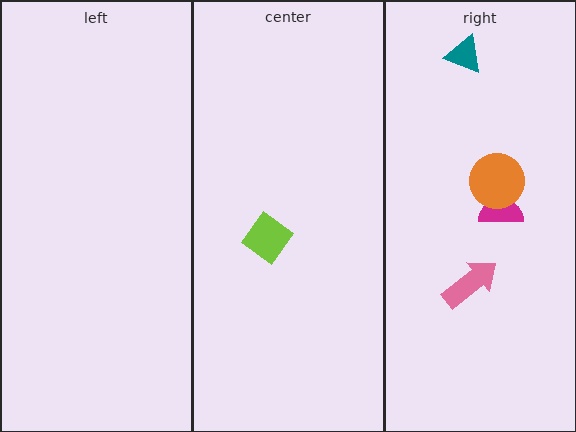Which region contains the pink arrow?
The right region.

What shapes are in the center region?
The lime diamond.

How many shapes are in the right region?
4.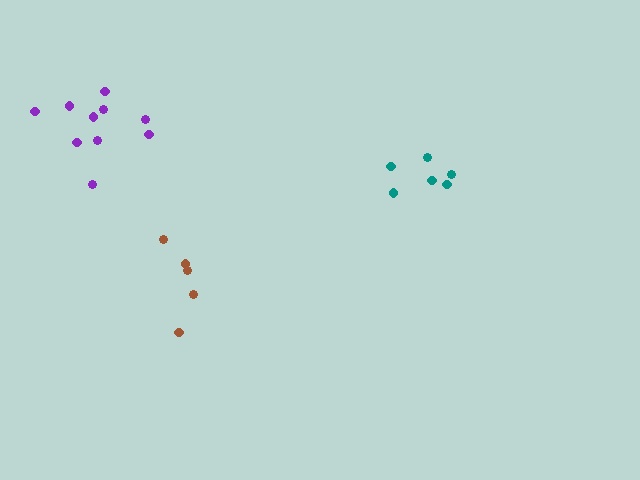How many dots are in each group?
Group 1: 5 dots, Group 2: 10 dots, Group 3: 6 dots (21 total).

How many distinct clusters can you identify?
There are 3 distinct clusters.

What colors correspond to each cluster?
The clusters are colored: brown, purple, teal.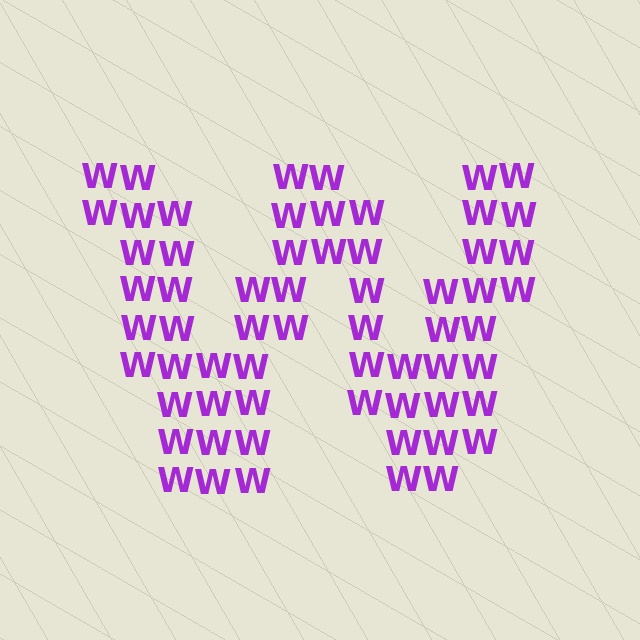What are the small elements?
The small elements are letter W's.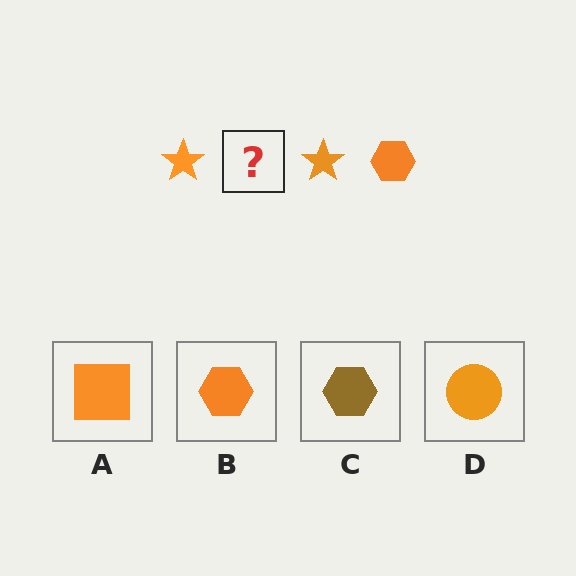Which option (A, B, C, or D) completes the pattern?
B.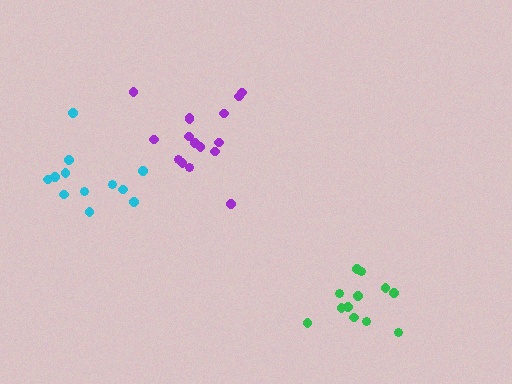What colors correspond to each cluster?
The clusters are colored: cyan, purple, green.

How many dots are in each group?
Group 1: 12 dots, Group 2: 16 dots, Group 3: 12 dots (40 total).